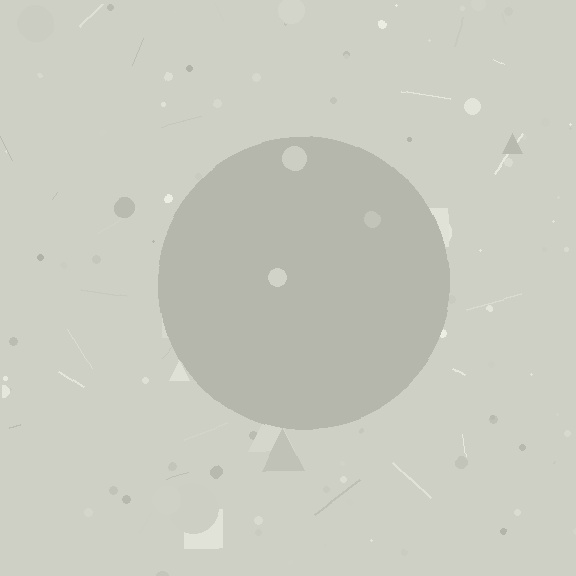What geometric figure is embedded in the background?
A circle is embedded in the background.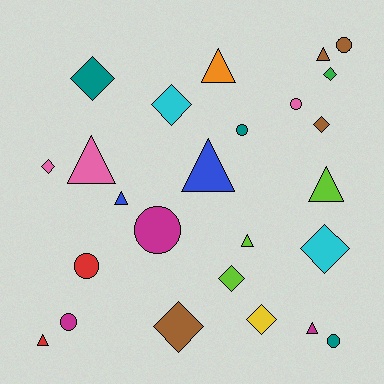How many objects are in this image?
There are 25 objects.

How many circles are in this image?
There are 7 circles.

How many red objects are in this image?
There are 2 red objects.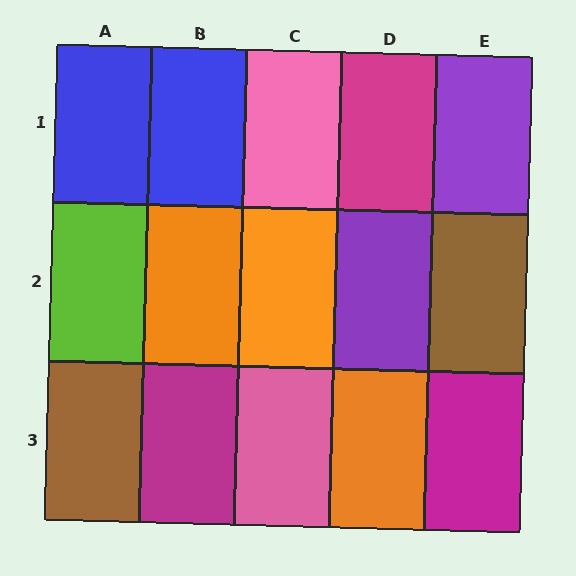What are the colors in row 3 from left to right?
Brown, magenta, pink, orange, magenta.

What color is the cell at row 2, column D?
Purple.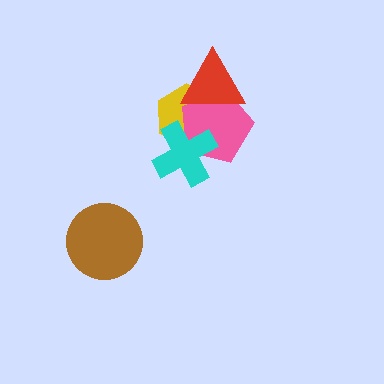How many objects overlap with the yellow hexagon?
3 objects overlap with the yellow hexagon.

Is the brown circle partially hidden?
No, no other shape covers it.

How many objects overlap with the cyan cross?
2 objects overlap with the cyan cross.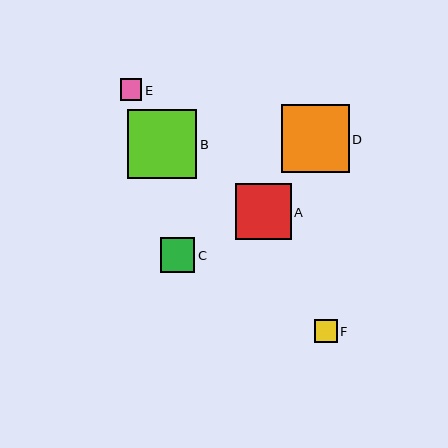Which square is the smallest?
Square E is the smallest with a size of approximately 22 pixels.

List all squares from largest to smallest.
From largest to smallest: B, D, A, C, F, E.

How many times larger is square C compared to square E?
Square C is approximately 1.6 times the size of square E.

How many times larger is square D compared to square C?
Square D is approximately 2.0 times the size of square C.